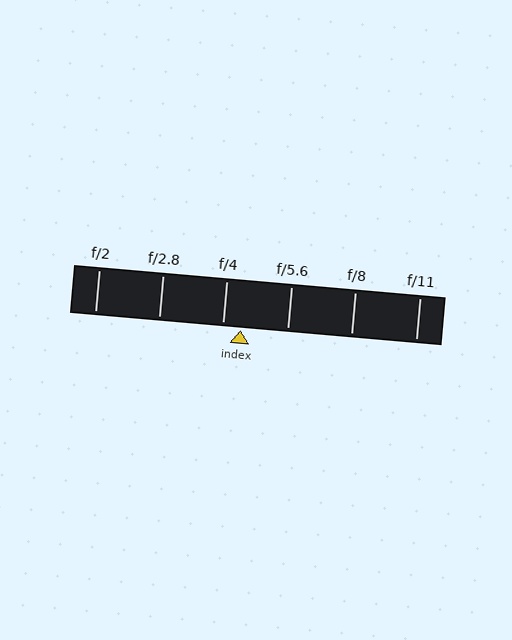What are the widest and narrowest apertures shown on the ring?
The widest aperture shown is f/2 and the narrowest is f/11.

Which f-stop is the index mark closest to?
The index mark is closest to f/4.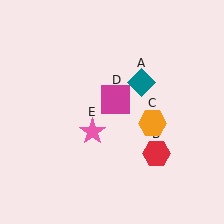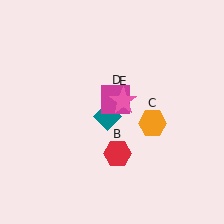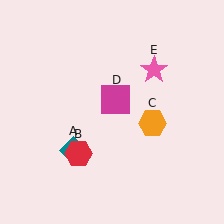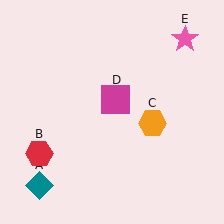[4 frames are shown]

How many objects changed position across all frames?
3 objects changed position: teal diamond (object A), red hexagon (object B), pink star (object E).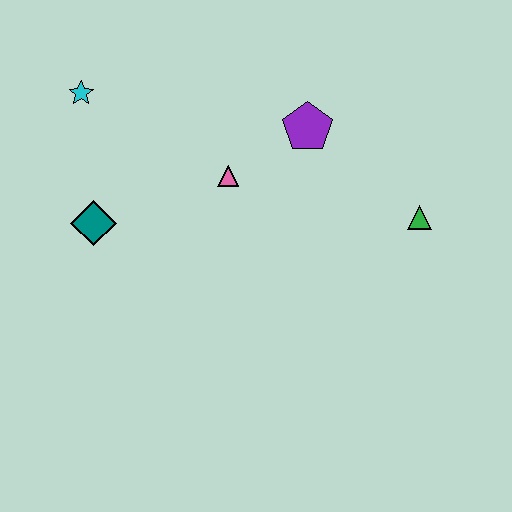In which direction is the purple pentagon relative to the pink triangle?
The purple pentagon is to the right of the pink triangle.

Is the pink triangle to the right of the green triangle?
No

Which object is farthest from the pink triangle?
The green triangle is farthest from the pink triangle.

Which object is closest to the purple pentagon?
The pink triangle is closest to the purple pentagon.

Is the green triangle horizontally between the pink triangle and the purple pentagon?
No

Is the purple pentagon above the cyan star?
No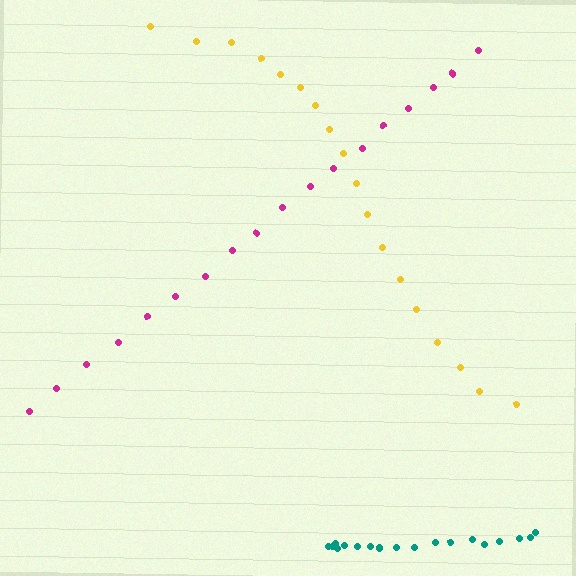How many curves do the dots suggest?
There are 3 distinct paths.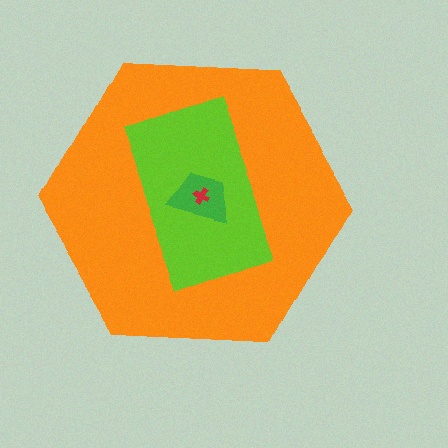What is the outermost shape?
The orange hexagon.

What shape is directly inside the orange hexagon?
The lime rectangle.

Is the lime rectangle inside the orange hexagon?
Yes.